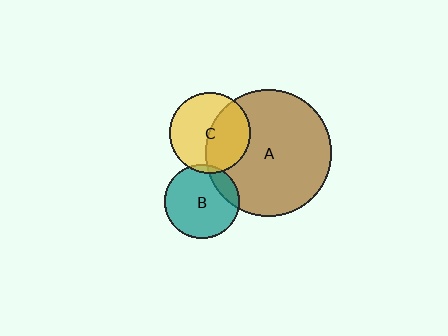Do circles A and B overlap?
Yes.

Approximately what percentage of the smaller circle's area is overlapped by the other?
Approximately 15%.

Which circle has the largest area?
Circle A (brown).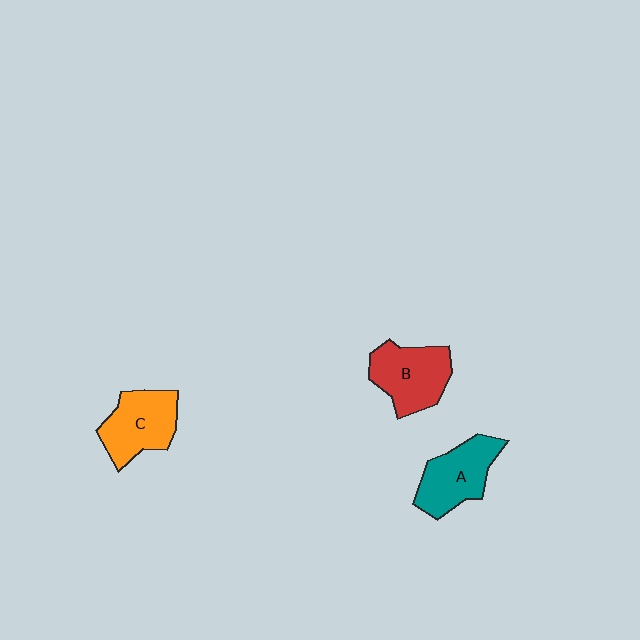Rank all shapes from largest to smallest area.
From largest to smallest: B (red), C (orange), A (teal).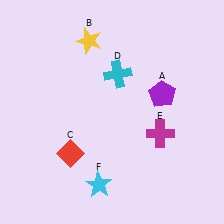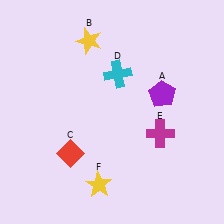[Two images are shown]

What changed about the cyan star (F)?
In Image 1, F is cyan. In Image 2, it changed to yellow.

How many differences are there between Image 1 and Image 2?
There is 1 difference between the two images.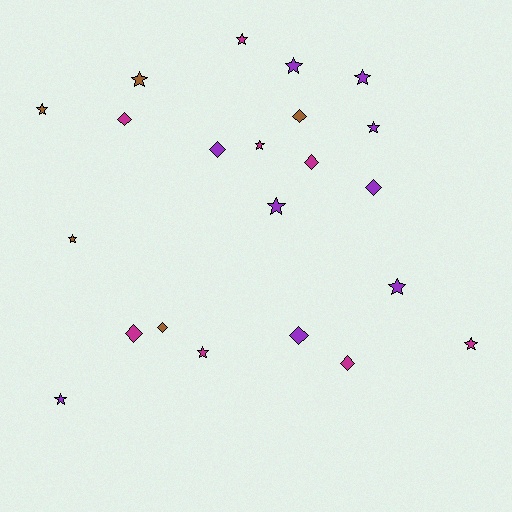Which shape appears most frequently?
Star, with 13 objects.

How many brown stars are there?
There are 3 brown stars.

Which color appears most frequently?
Purple, with 9 objects.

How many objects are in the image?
There are 22 objects.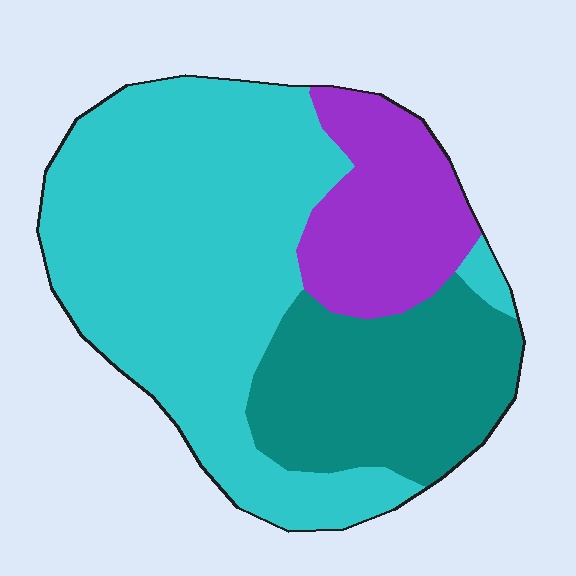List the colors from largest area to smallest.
From largest to smallest: cyan, teal, purple.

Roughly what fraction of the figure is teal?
Teal takes up about one quarter (1/4) of the figure.